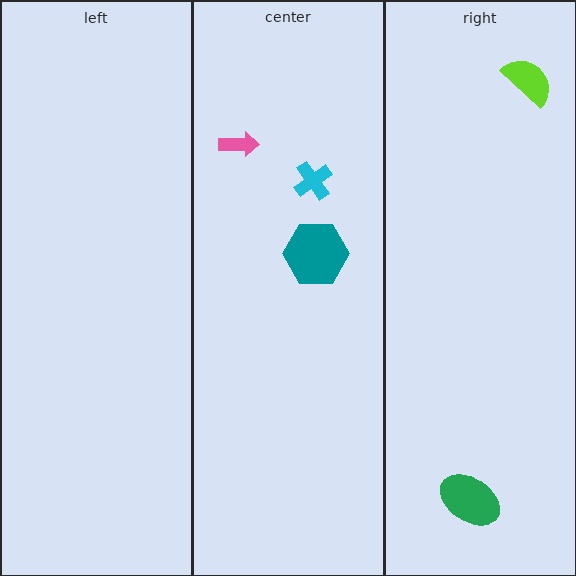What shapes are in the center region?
The pink arrow, the teal hexagon, the cyan cross.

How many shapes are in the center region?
3.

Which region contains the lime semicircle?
The right region.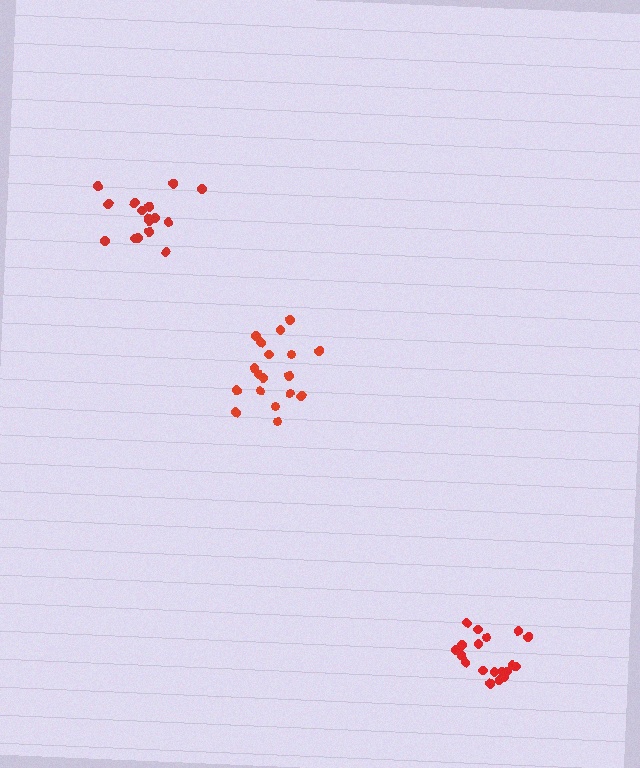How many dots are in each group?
Group 1: 18 dots, Group 2: 16 dots, Group 3: 19 dots (53 total).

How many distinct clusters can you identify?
There are 3 distinct clusters.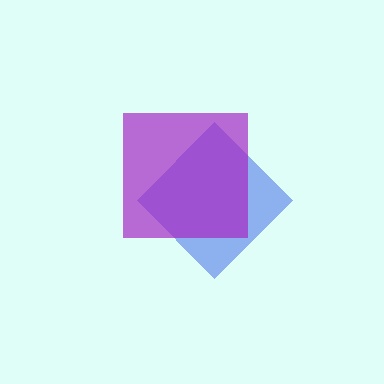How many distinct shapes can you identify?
There are 2 distinct shapes: a blue diamond, a purple square.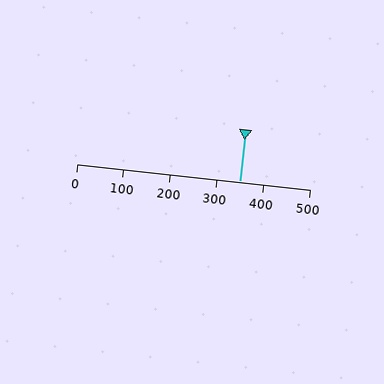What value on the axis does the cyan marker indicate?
The marker indicates approximately 350.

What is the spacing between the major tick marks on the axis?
The major ticks are spaced 100 apart.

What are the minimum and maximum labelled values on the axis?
The axis runs from 0 to 500.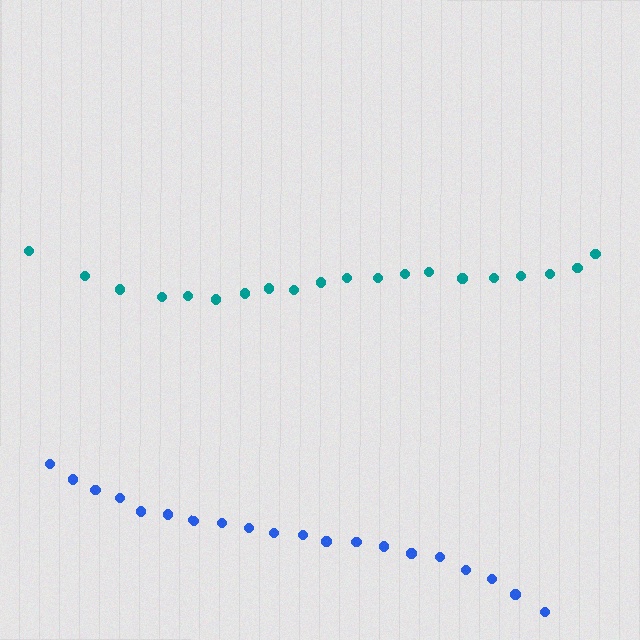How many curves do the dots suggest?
There are 2 distinct paths.